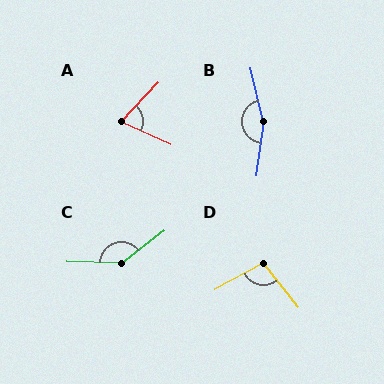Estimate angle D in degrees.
Approximately 100 degrees.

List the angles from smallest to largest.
A (71°), D (100°), C (140°), B (158°).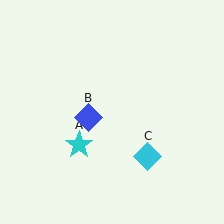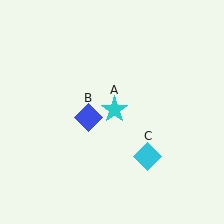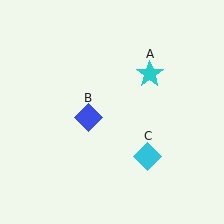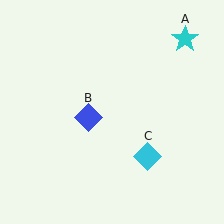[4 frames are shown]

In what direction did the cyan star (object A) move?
The cyan star (object A) moved up and to the right.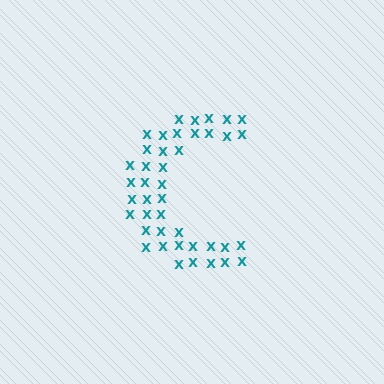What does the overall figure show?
The overall figure shows the letter C.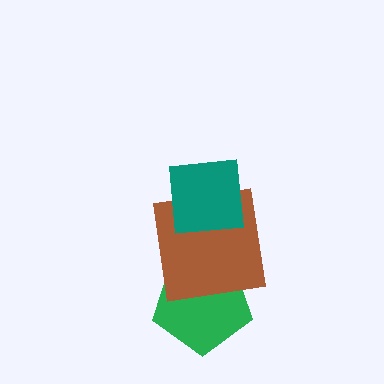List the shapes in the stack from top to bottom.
From top to bottom: the teal square, the brown square, the green pentagon.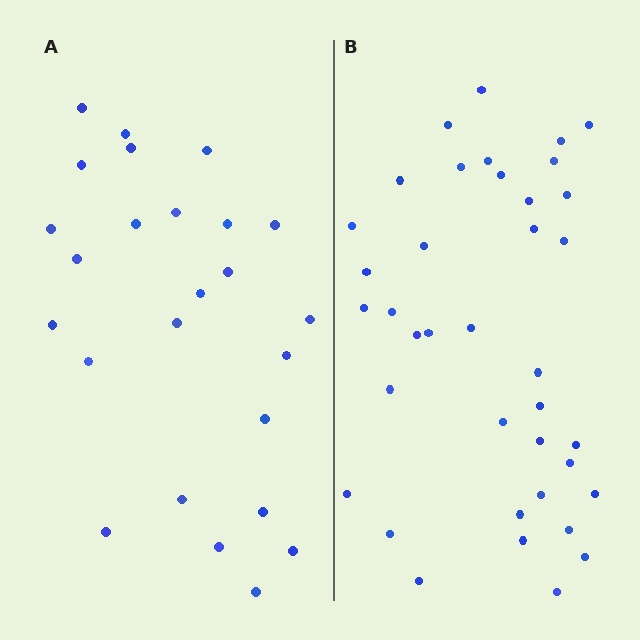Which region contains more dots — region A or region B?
Region B (the right region) has more dots.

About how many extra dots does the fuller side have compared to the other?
Region B has approximately 15 more dots than region A.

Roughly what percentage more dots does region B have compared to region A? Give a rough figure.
About 50% more.